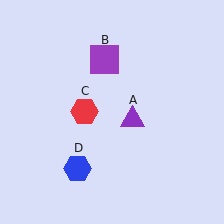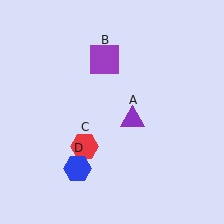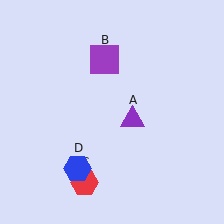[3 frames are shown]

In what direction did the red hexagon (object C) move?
The red hexagon (object C) moved down.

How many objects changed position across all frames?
1 object changed position: red hexagon (object C).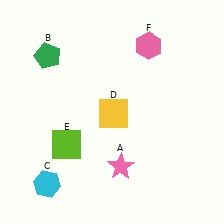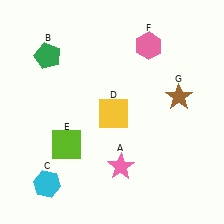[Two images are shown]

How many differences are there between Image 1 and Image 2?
There is 1 difference between the two images.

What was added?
A brown star (G) was added in Image 2.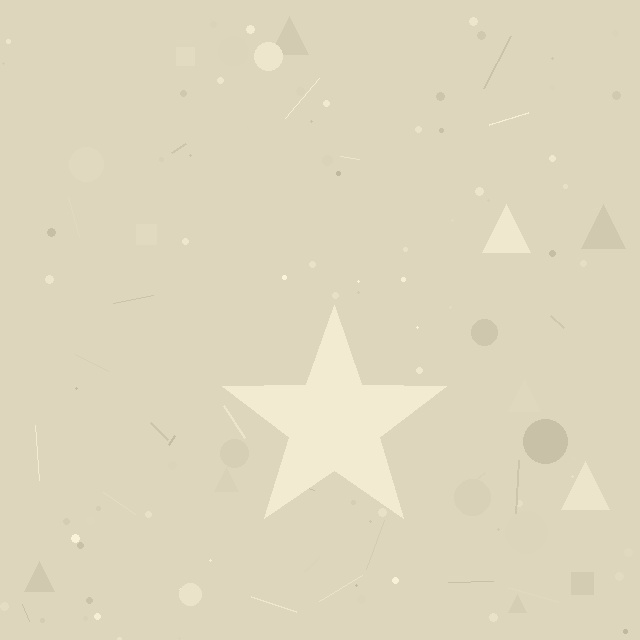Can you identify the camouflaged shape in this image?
The camouflaged shape is a star.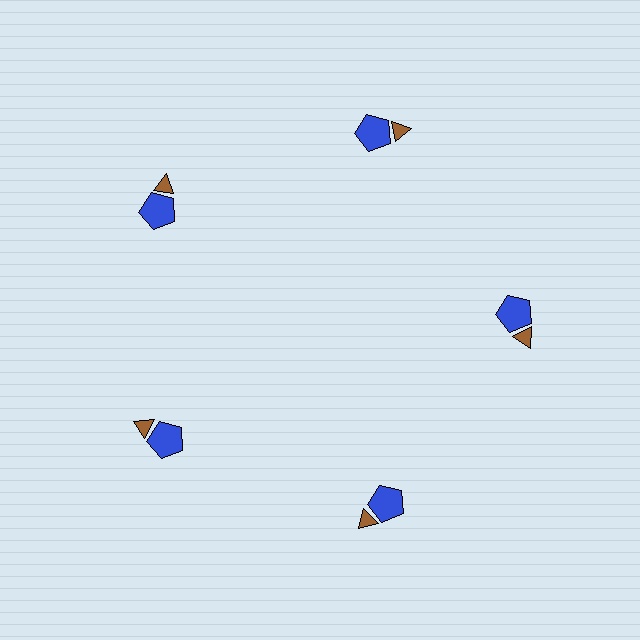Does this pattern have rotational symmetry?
Yes, this pattern has 5-fold rotational symmetry. It looks the same after rotating 72 degrees around the center.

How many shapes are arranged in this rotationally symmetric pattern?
There are 10 shapes, arranged in 5 groups of 2.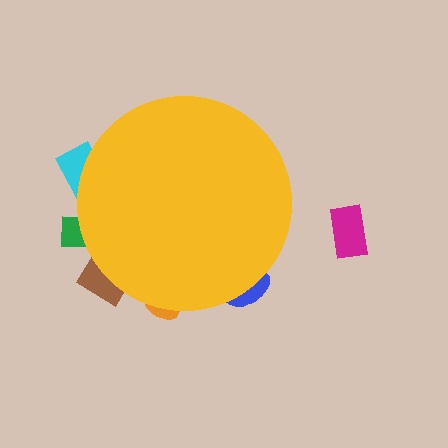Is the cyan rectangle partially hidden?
Yes, the cyan rectangle is partially hidden behind the yellow circle.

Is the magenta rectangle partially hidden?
No, the magenta rectangle is fully visible.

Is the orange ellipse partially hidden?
Yes, the orange ellipse is partially hidden behind the yellow circle.